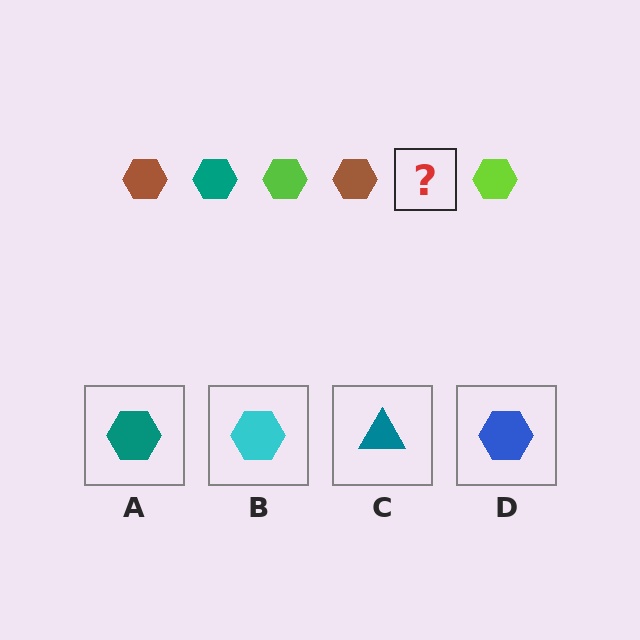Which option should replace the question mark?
Option A.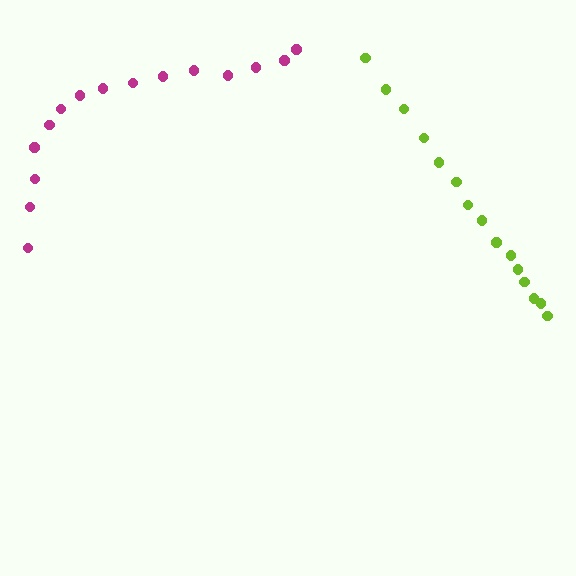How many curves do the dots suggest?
There are 2 distinct paths.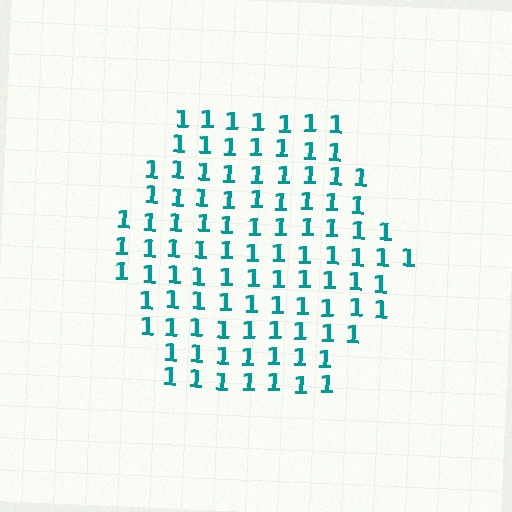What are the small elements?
The small elements are digit 1's.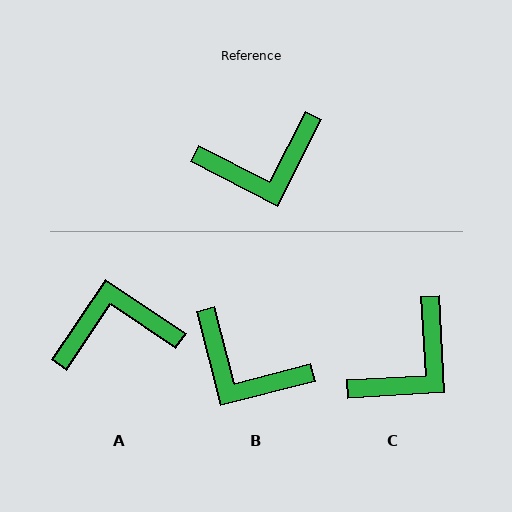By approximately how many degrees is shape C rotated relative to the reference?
Approximately 30 degrees counter-clockwise.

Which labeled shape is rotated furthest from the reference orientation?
A, about 173 degrees away.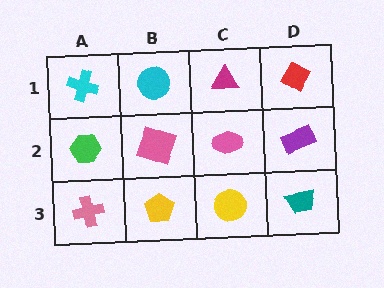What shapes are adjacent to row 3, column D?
A purple rectangle (row 2, column D), a yellow circle (row 3, column C).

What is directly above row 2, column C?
A magenta triangle.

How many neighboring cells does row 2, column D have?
3.